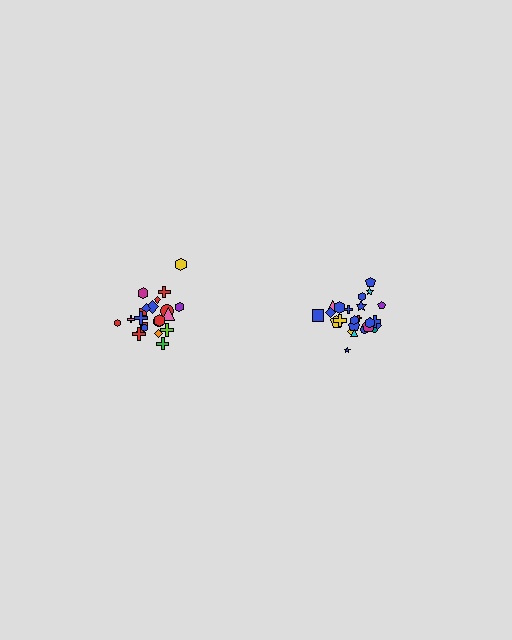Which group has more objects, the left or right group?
The right group.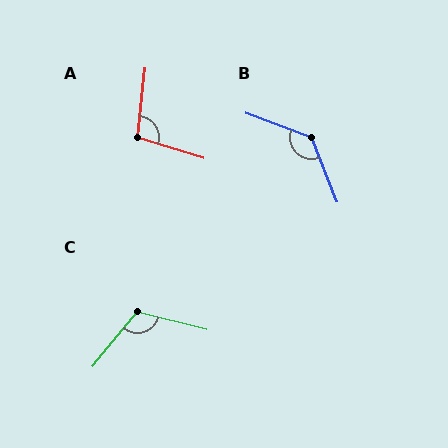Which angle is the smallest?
A, at approximately 101 degrees.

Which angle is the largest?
B, at approximately 132 degrees.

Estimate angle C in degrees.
Approximately 116 degrees.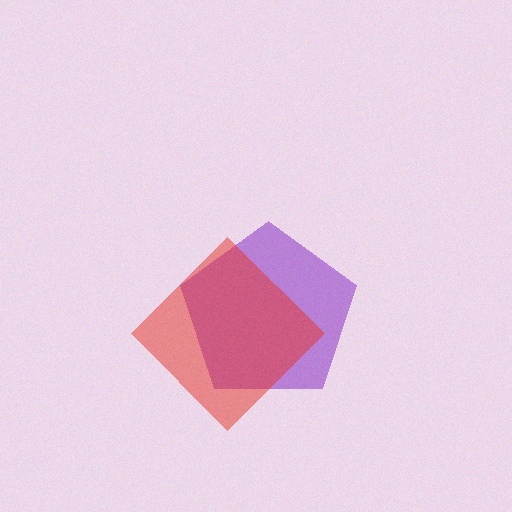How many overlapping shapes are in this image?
There are 2 overlapping shapes in the image.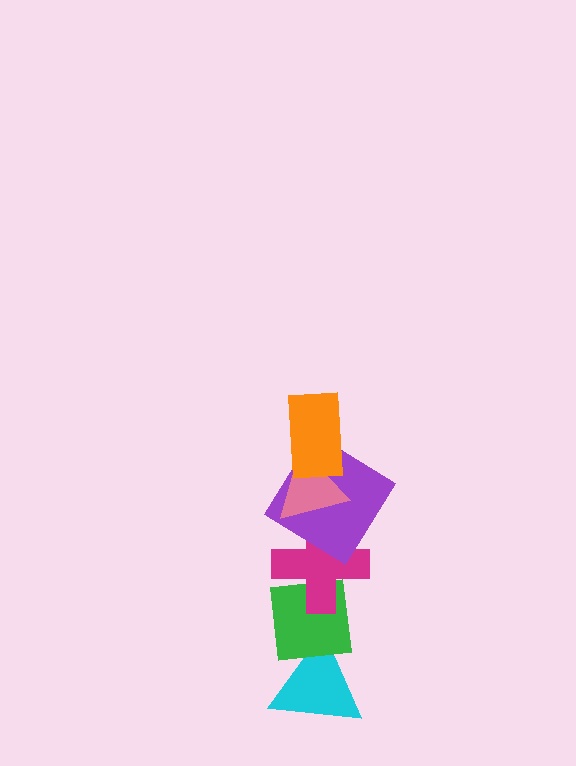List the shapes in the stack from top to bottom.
From top to bottom: the orange rectangle, the pink triangle, the purple diamond, the magenta cross, the green square, the cyan triangle.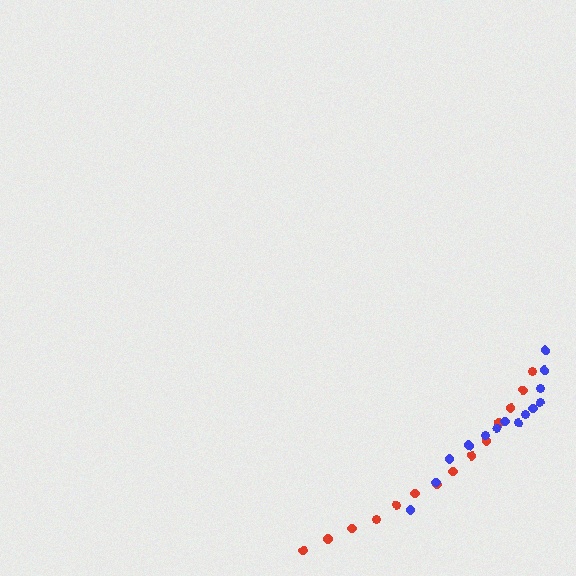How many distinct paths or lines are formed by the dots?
There are 2 distinct paths.